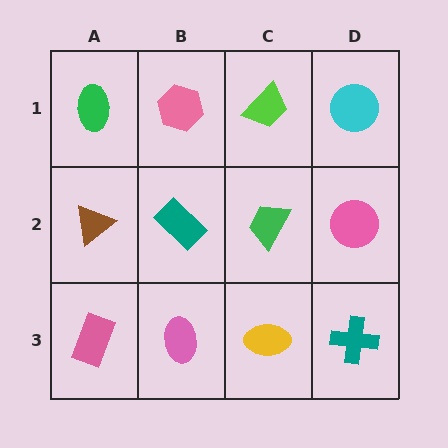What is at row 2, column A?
A brown triangle.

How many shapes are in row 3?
4 shapes.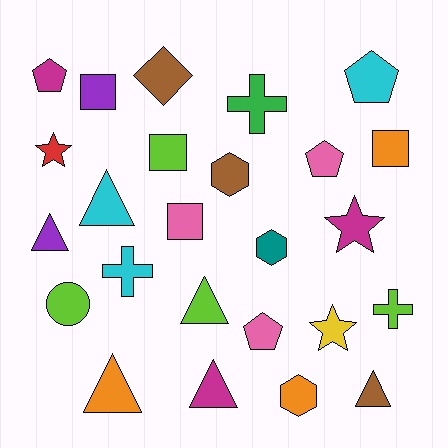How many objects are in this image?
There are 25 objects.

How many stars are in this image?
There are 3 stars.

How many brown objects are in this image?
There are 3 brown objects.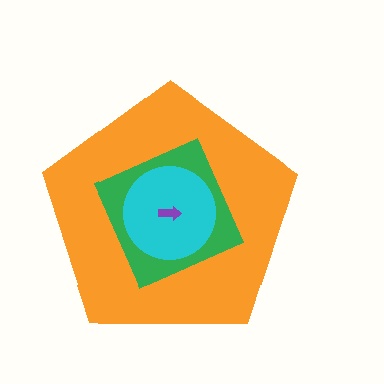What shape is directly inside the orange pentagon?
The green square.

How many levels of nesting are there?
4.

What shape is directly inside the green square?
The cyan circle.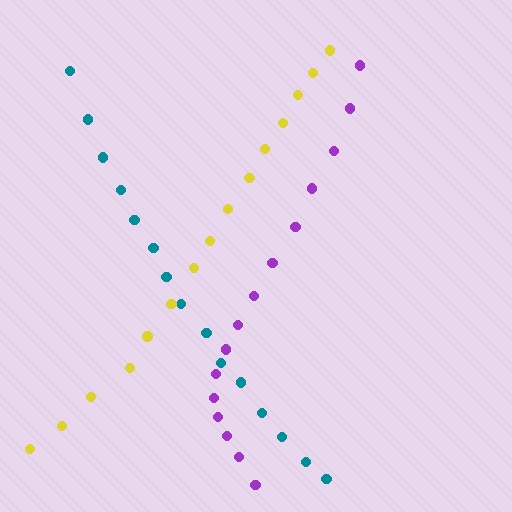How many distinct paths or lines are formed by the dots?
There are 3 distinct paths.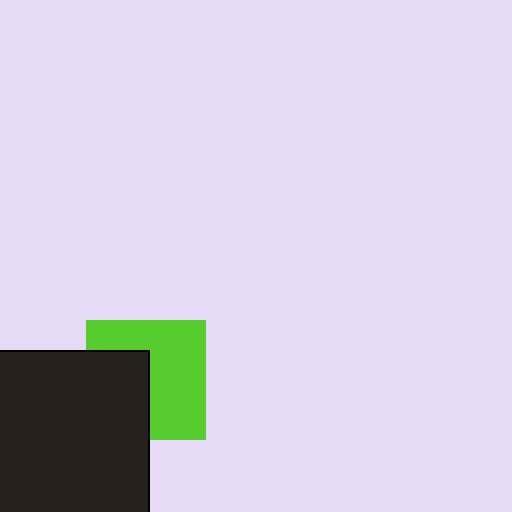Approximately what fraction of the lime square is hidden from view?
Roughly 40% of the lime square is hidden behind the black square.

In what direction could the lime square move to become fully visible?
The lime square could move right. That would shift it out from behind the black square entirely.